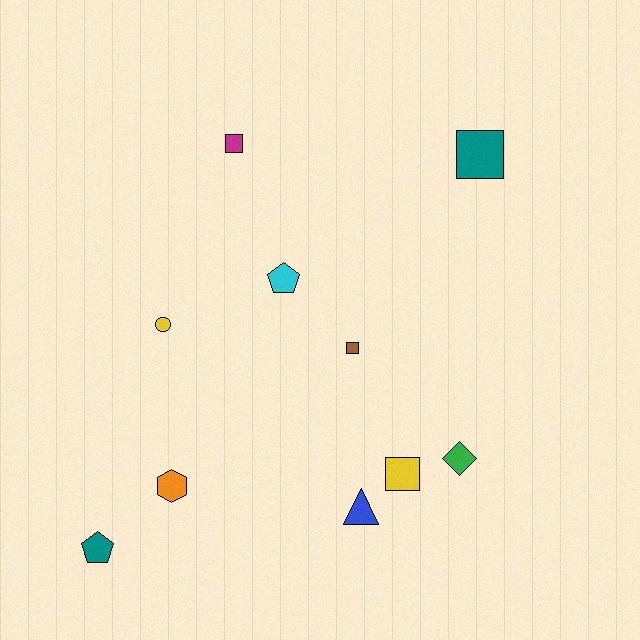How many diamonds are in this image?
There is 1 diamond.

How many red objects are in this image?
There are no red objects.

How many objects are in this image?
There are 10 objects.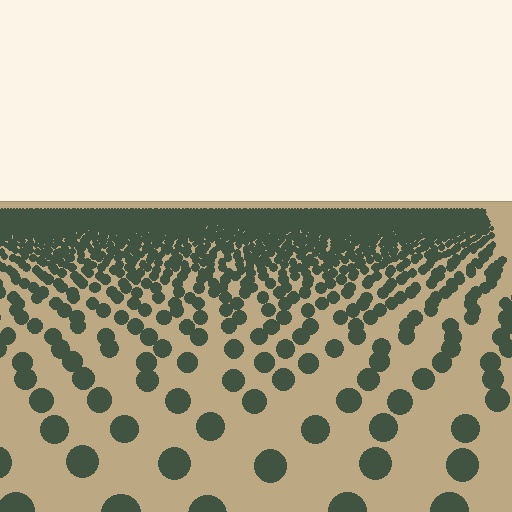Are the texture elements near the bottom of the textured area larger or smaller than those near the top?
Larger. Near the bottom, elements are closer to the viewer and appear at a bigger on-screen size.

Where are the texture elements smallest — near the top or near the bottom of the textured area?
Near the top.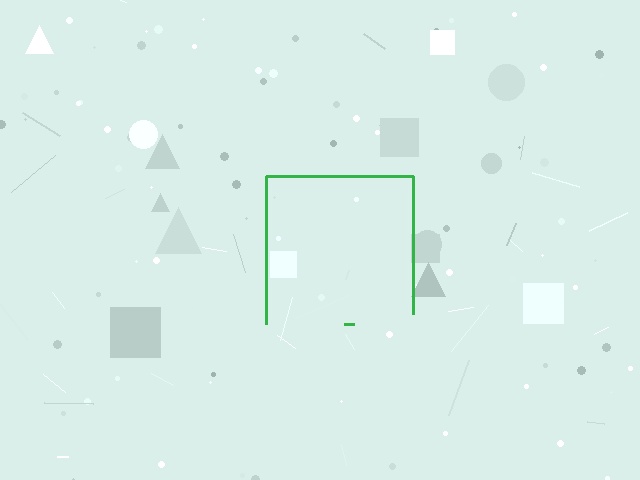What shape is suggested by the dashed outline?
The dashed outline suggests a square.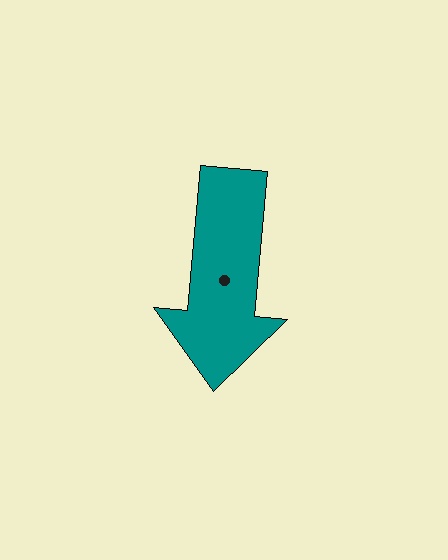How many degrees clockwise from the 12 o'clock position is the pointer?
Approximately 185 degrees.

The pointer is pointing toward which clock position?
Roughly 6 o'clock.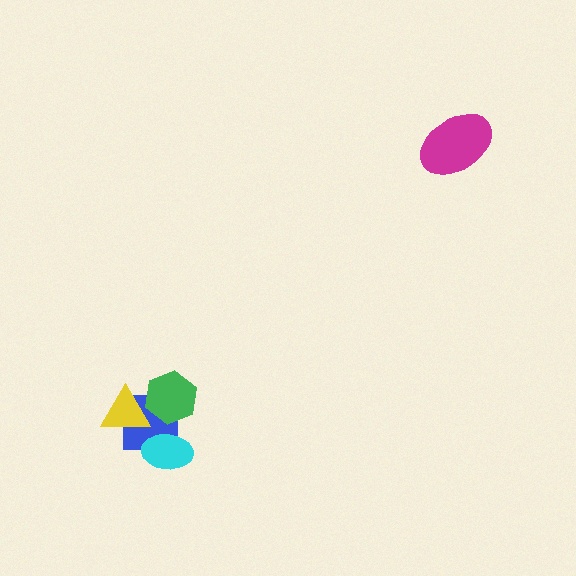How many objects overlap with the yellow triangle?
2 objects overlap with the yellow triangle.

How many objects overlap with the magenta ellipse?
0 objects overlap with the magenta ellipse.